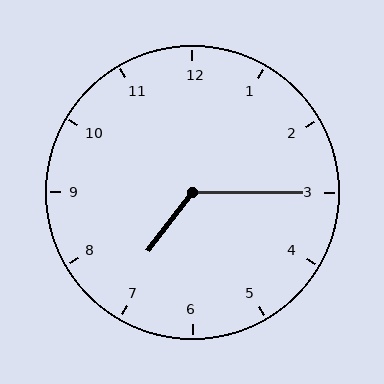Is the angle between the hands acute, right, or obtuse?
It is obtuse.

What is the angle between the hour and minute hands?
Approximately 128 degrees.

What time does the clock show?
7:15.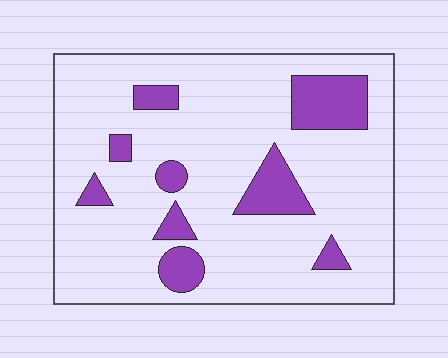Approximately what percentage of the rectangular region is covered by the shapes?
Approximately 15%.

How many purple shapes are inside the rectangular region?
9.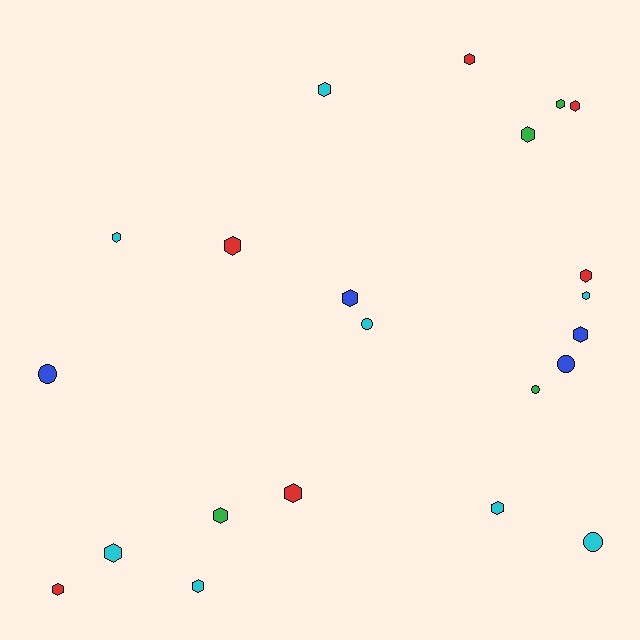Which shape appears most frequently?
Hexagon, with 17 objects.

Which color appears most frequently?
Cyan, with 8 objects.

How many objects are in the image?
There are 22 objects.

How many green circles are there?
There is 1 green circle.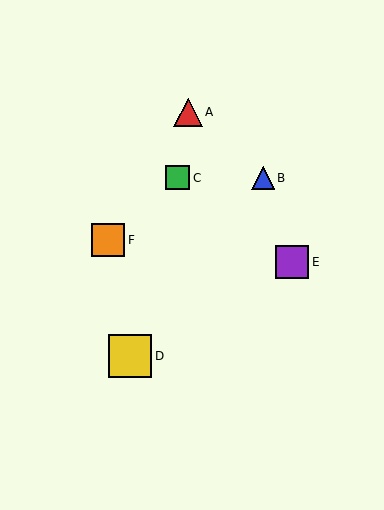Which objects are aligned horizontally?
Objects B, C are aligned horizontally.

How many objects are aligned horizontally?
2 objects (B, C) are aligned horizontally.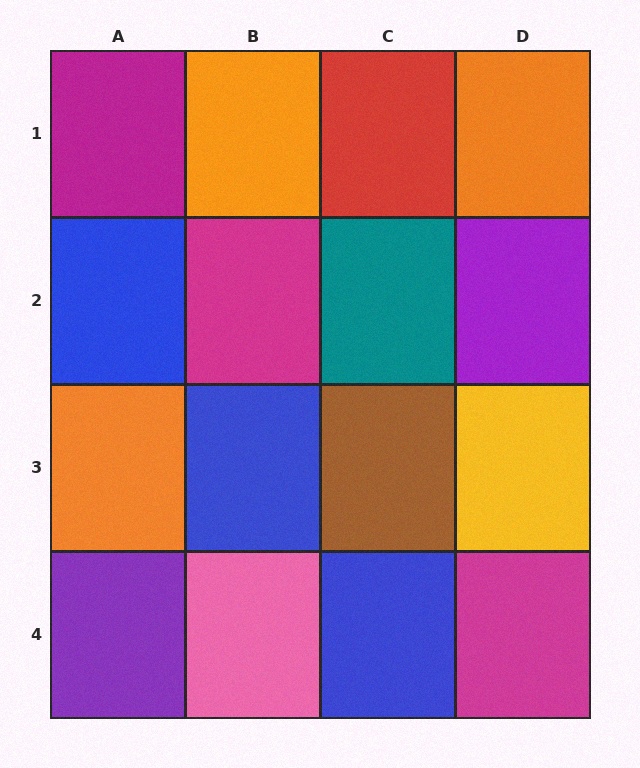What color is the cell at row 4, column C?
Blue.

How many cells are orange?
3 cells are orange.